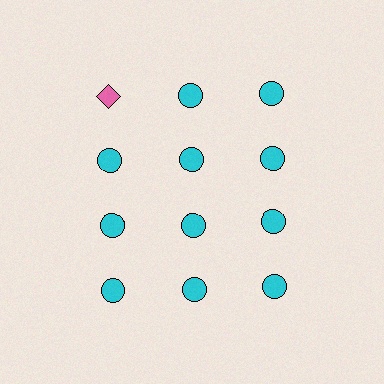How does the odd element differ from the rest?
It differs in both color (pink instead of cyan) and shape (diamond instead of circle).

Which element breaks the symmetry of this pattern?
The pink diamond in the top row, leftmost column breaks the symmetry. All other shapes are cyan circles.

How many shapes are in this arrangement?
There are 12 shapes arranged in a grid pattern.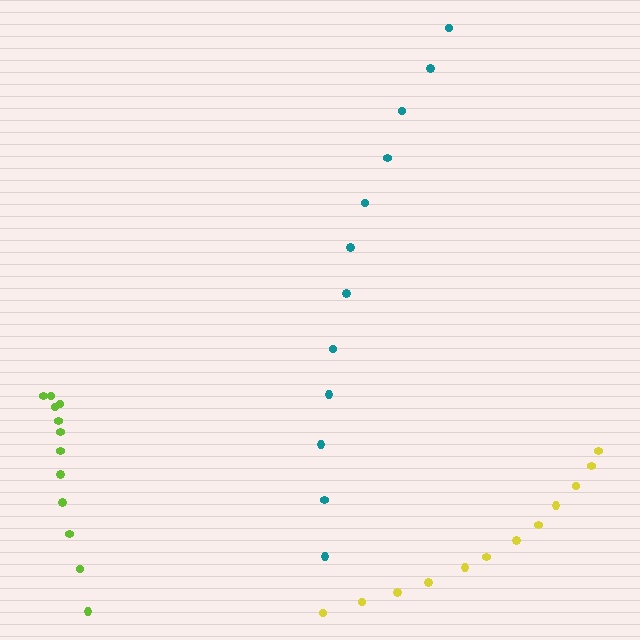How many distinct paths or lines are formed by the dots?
There are 3 distinct paths.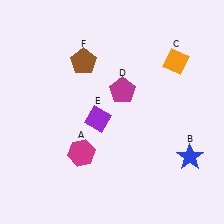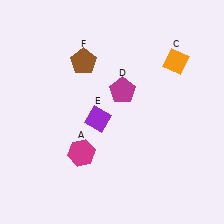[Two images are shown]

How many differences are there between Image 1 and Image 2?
There is 1 difference between the two images.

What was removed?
The blue star (B) was removed in Image 2.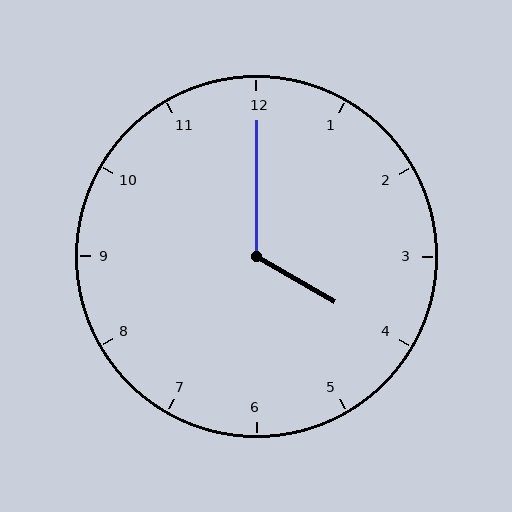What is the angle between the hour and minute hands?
Approximately 120 degrees.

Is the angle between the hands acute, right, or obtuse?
It is obtuse.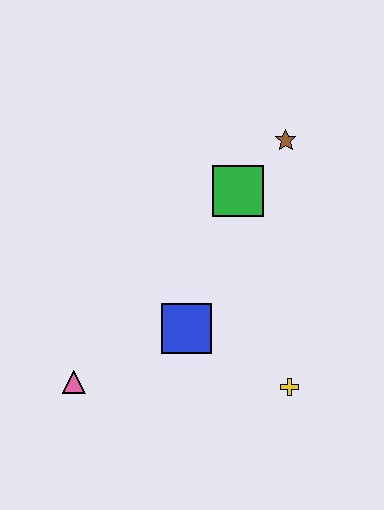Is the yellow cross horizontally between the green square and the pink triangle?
No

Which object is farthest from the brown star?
The pink triangle is farthest from the brown star.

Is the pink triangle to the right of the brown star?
No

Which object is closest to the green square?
The brown star is closest to the green square.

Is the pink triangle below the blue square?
Yes